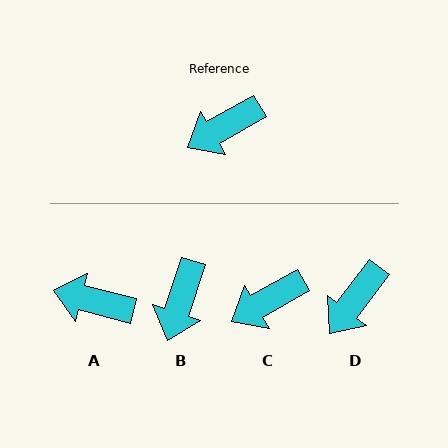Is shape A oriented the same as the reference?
No, it is off by about 44 degrees.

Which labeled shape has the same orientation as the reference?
C.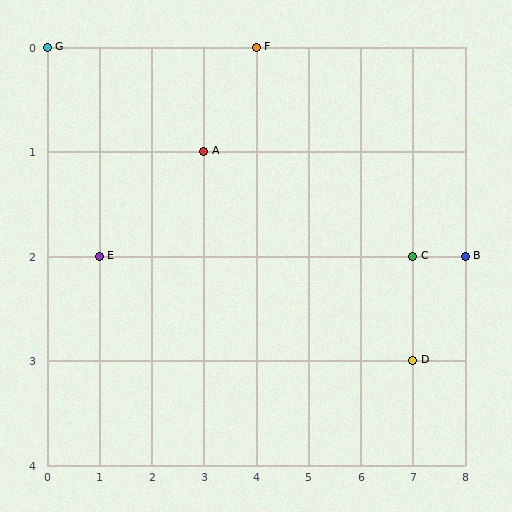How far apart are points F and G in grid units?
Points F and G are 4 columns apart.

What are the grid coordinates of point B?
Point B is at grid coordinates (8, 2).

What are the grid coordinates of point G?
Point G is at grid coordinates (0, 0).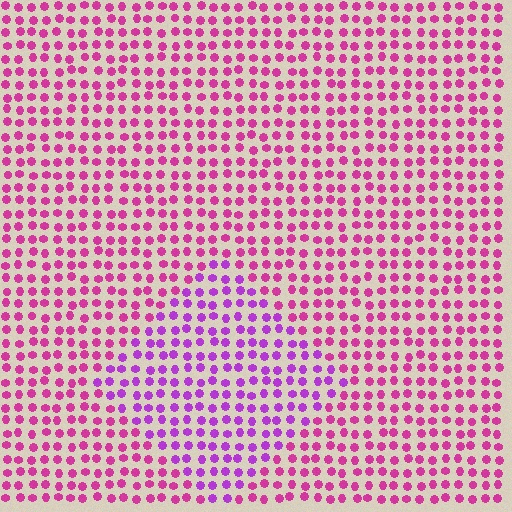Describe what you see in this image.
The image is filled with small magenta elements in a uniform arrangement. A diamond-shaped region is visible where the elements are tinted to a slightly different hue, forming a subtle color boundary.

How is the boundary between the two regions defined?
The boundary is defined purely by a slight shift in hue (about 33 degrees). Spacing, size, and orientation are identical on both sides.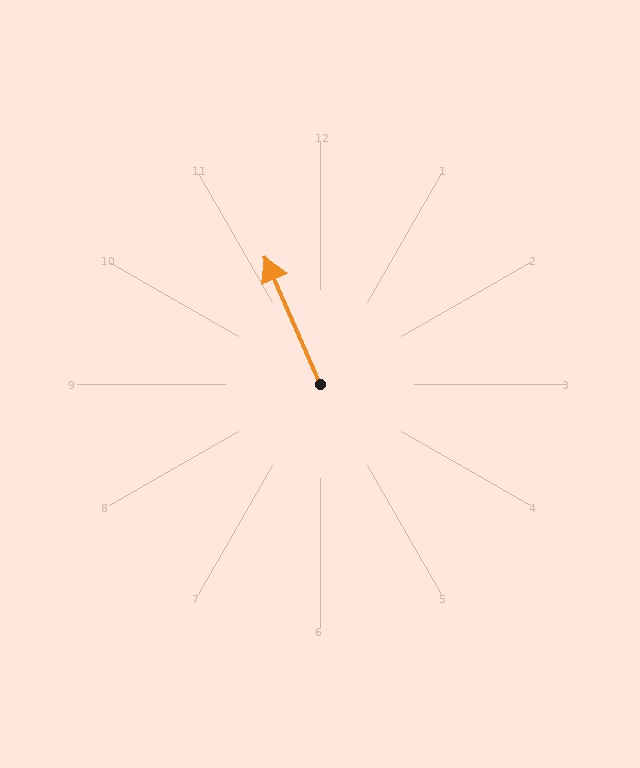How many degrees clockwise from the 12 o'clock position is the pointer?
Approximately 336 degrees.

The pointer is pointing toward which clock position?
Roughly 11 o'clock.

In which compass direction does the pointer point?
Northwest.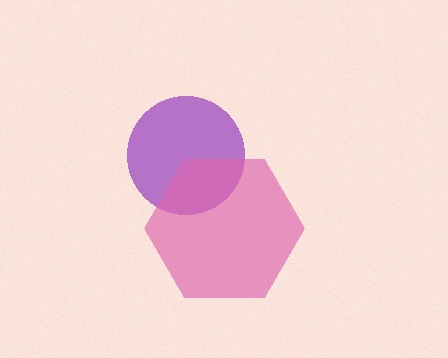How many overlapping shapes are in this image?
There are 2 overlapping shapes in the image.